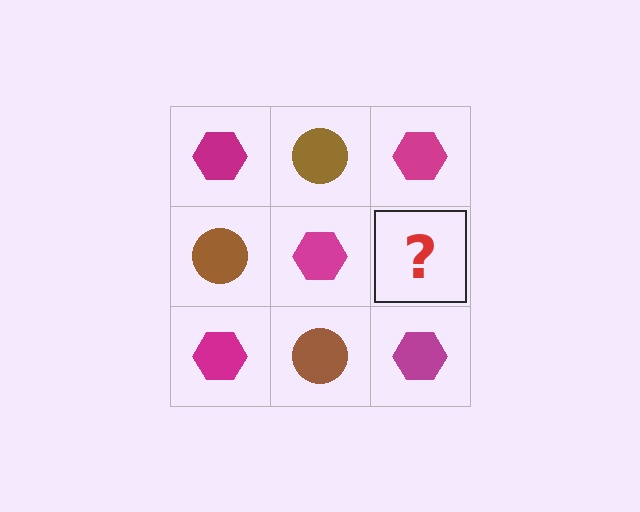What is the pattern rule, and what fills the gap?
The rule is that it alternates magenta hexagon and brown circle in a checkerboard pattern. The gap should be filled with a brown circle.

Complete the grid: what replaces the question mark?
The question mark should be replaced with a brown circle.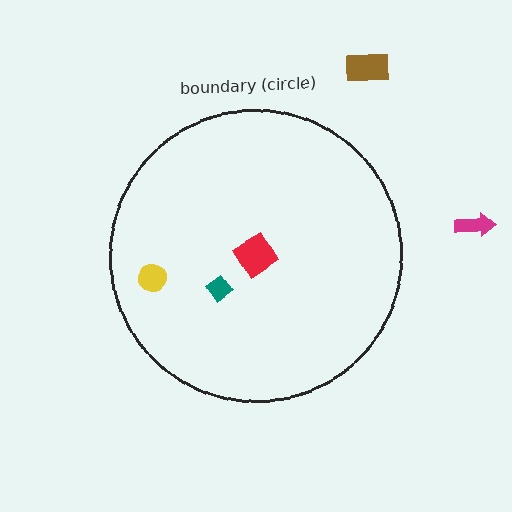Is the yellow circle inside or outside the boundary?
Inside.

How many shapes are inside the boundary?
3 inside, 2 outside.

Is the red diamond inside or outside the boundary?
Inside.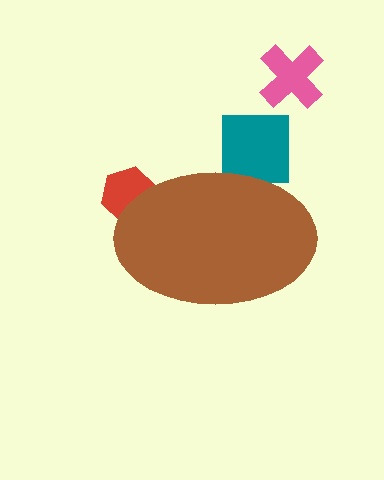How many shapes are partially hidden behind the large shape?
2 shapes are partially hidden.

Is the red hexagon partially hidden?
Yes, the red hexagon is partially hidden behind the brown ellipse.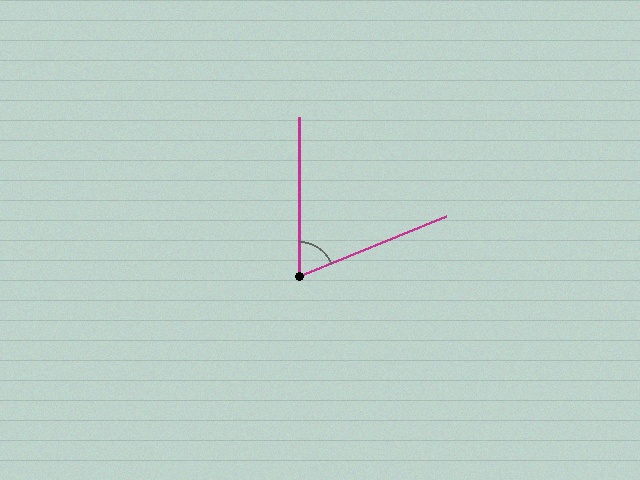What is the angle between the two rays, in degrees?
Approximately 68 degrees.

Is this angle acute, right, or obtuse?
It is acute.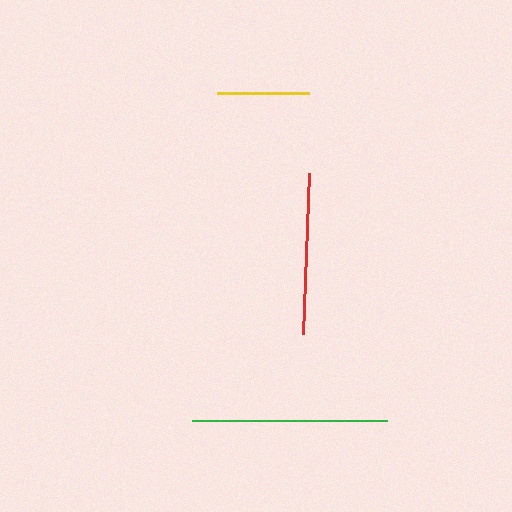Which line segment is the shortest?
The yellow line is the shortest at approximately 92 pixels.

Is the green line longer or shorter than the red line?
The green line is longer than the red line.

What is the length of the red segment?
The red segment is approximately 161 pixels long.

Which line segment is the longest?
The green line is the longest at approximately 195 pixels.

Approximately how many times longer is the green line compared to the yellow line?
The green line is approximately 2.1 times the length of the yellow line.